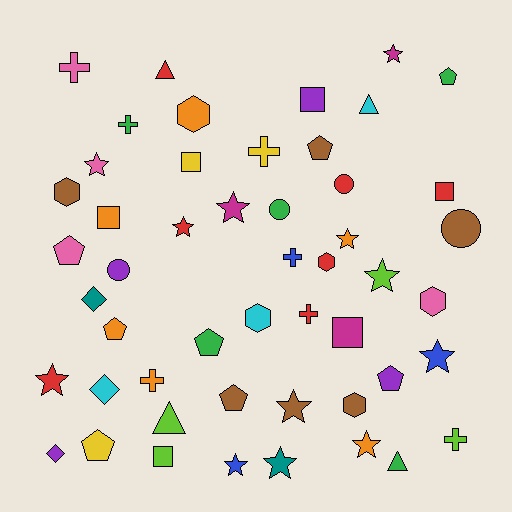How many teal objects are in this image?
There are 2 teal objects.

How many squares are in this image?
There are 6 squares.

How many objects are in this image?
There are 50 objects.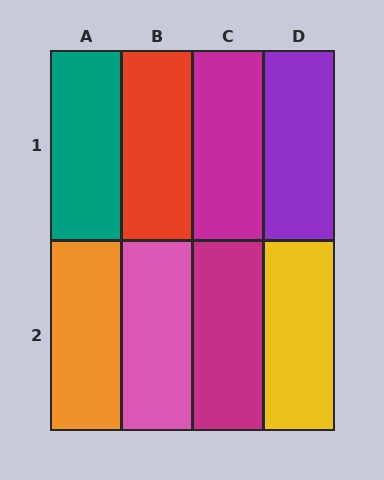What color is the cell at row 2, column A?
Orange.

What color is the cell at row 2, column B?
Pink.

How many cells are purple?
1 cell is purple.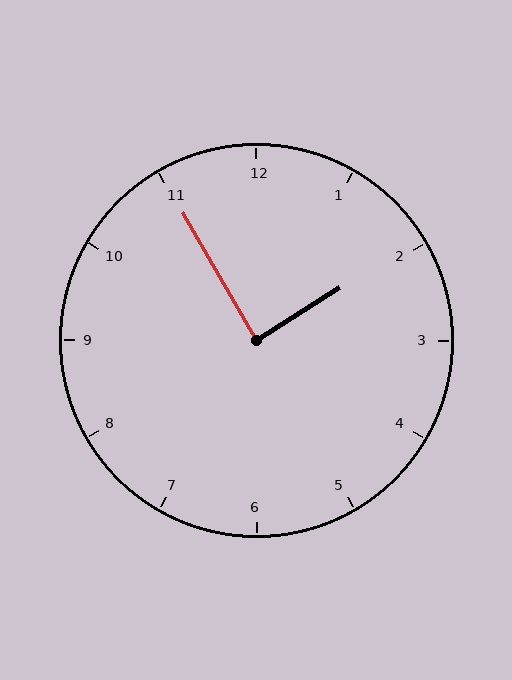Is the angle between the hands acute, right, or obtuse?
It is right.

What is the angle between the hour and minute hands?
Approximately 88 degrees.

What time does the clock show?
1:55.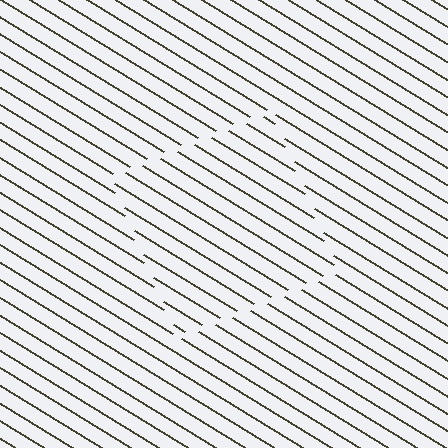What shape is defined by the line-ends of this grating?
An illusory square. The interior of the shape contains the same grating, shifted by half a period — the contour is defined by the phase discontinuity where line-ends from the inner and outer gratings abut.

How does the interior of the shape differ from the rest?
The interior of the shape contains the same grating, shifted by half a period — the contour is defined by the phase discontinuity where line-ends from the inner and outer gratings abut.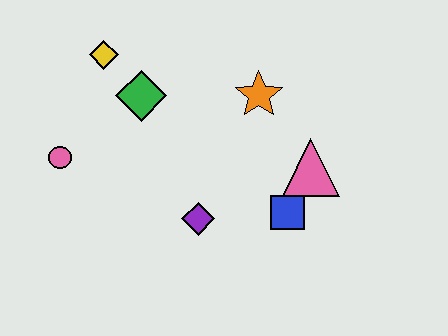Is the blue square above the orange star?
No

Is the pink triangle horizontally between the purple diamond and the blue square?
No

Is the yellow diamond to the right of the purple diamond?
No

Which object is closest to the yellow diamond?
The green diamond is closest to the yellow diamond.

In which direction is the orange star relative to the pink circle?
The orange star is to the right of the pink circle.